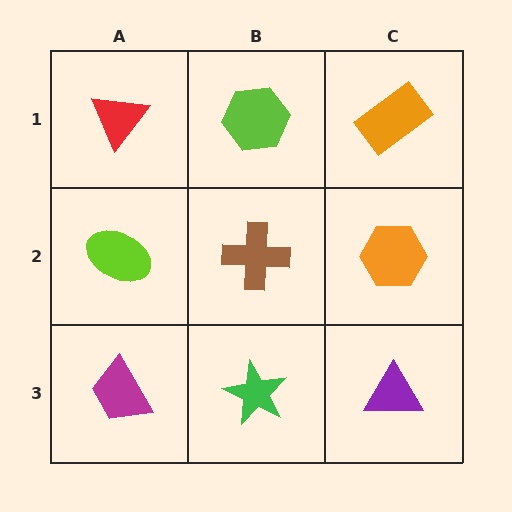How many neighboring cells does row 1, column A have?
2.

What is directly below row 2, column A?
A magenta trapezoid.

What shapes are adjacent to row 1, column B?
A brown cross (row 2, column B), a red triangle (row 1, column A), an orange rectangle (row 1, column C).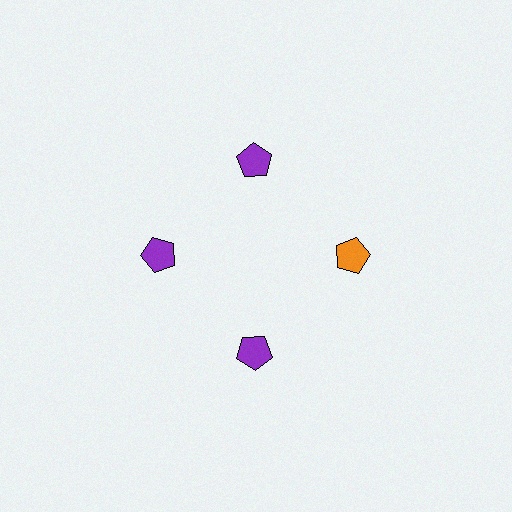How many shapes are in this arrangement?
There are 4 shapes arranged in a ring pattern.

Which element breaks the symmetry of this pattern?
The orange pentagon at roughly the 3 o'clock position breaks the symmetry. All other shapes are purple pentagons.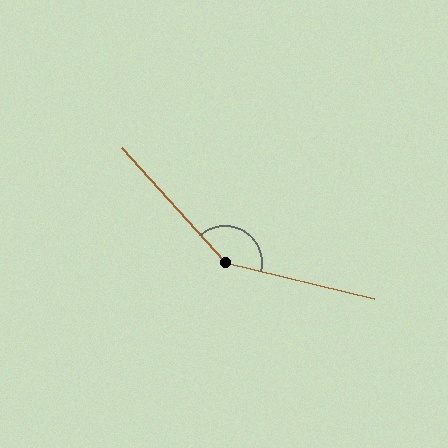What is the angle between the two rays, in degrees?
Approximately 146 degrees.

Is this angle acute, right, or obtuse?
It is obtuse.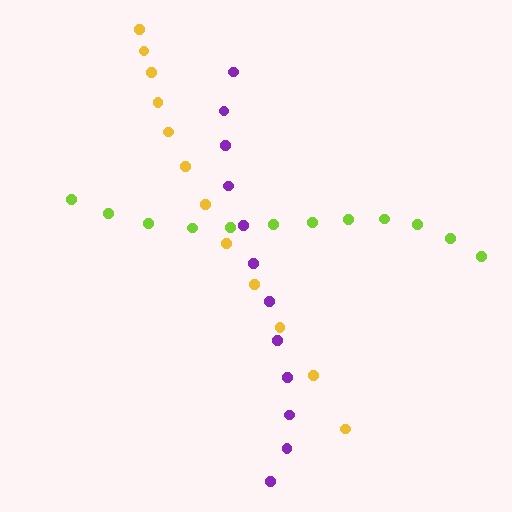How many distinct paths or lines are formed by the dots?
There are 3 distinct paths.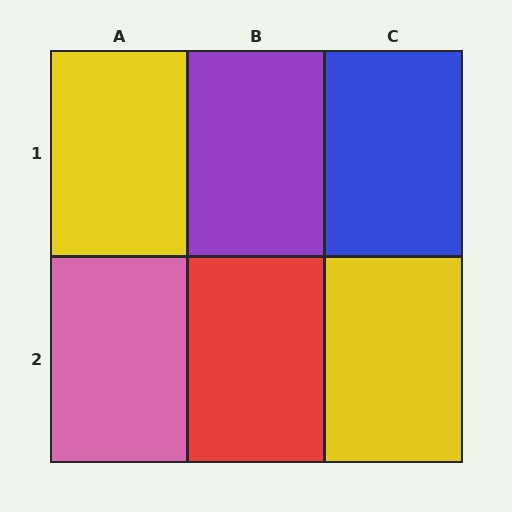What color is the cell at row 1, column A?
Yellow.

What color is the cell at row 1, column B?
Purple.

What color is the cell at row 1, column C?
Blue.